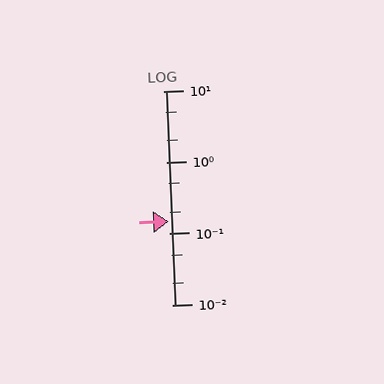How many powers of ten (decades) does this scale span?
The scale spans 3 decades, from 0.01 to 10.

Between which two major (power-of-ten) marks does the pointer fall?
The pointer is between 0.1 and 1.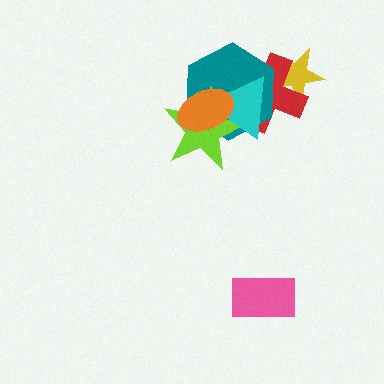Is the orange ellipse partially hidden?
No, no other shape covers it.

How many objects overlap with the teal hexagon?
5 objects overlap with the teal hexagon.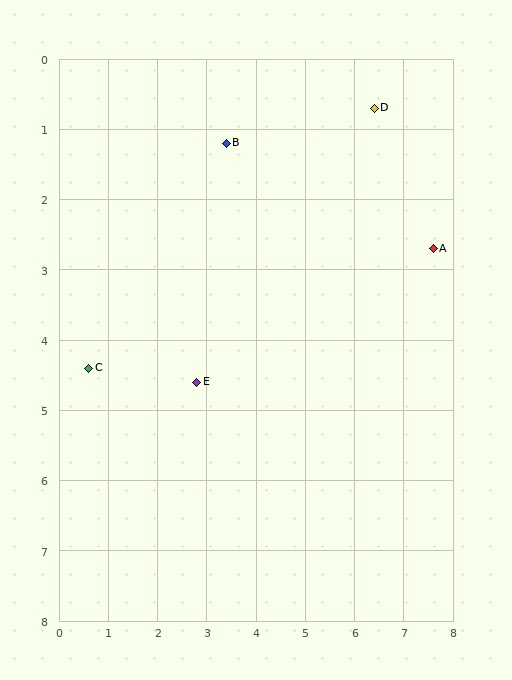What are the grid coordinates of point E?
Point E is at approximately (2.8, 4.6).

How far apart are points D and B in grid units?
Points D and B are about 3.0 grid units apart.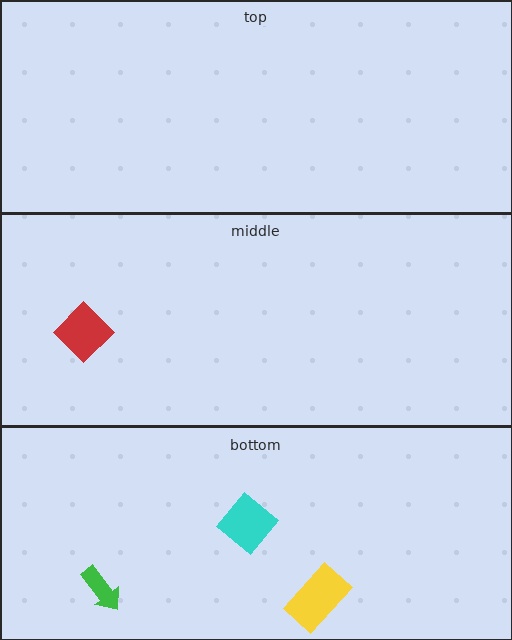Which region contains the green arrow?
The bottom region.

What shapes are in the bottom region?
The cyan diamond, the green arrow, the yellow rectangle.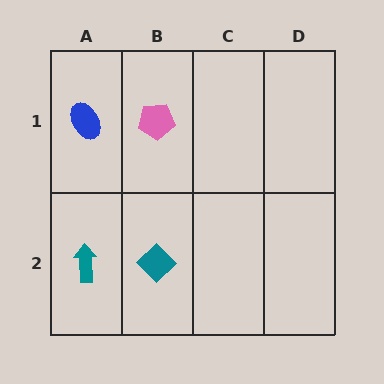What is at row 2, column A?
A teal arrow.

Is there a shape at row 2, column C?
No, that cell is empty.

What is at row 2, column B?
A teal diamond.